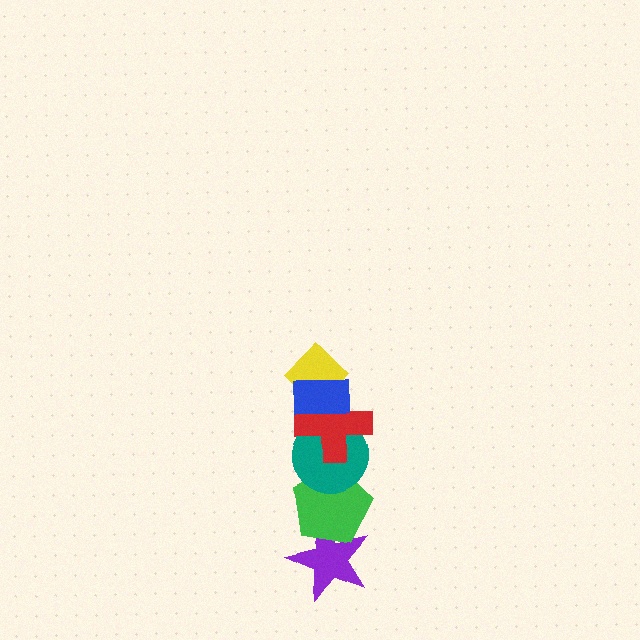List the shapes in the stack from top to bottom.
From top to bottom: the blue rectangle, the yellow diamond, the red cross, the teal circle, the green pentagon, the purple star.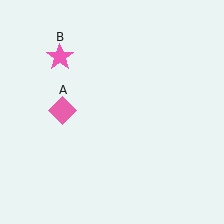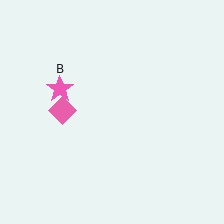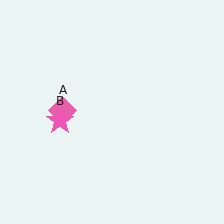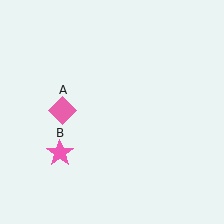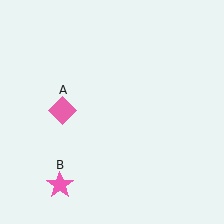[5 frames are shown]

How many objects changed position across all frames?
1 object changed position: pink star (object B).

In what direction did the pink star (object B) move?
The pink star (object B) moved down.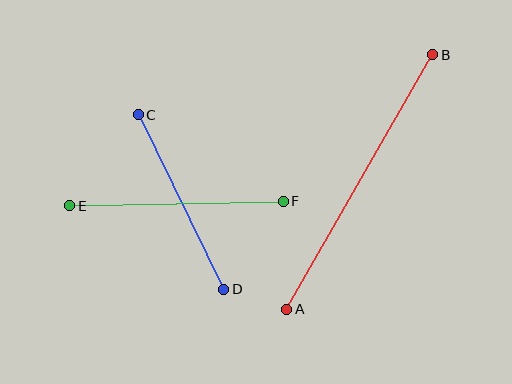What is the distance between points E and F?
The distance is approximately 213 pixels.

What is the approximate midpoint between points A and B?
The midpoint is at approximately (360, 182) pixels.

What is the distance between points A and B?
The distance is approximately 294 pixels.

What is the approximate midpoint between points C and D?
The midpoint is at approximately (181, 202) pixels.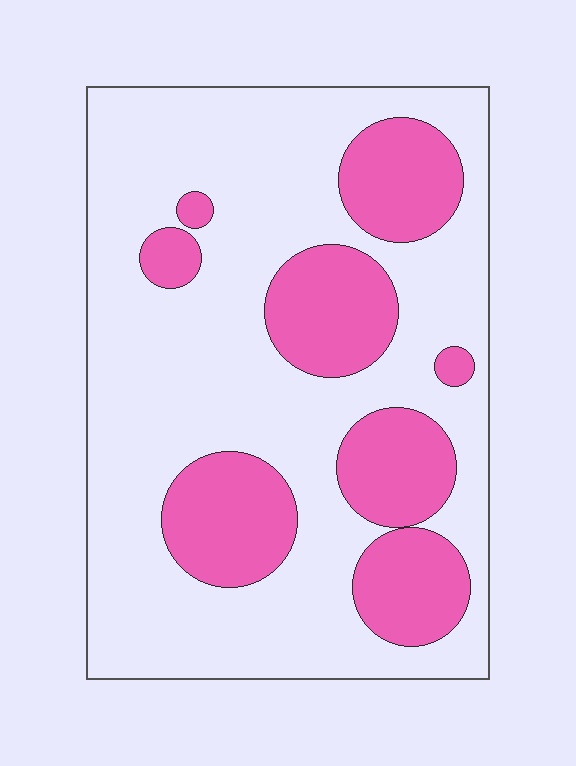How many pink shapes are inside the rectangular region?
8.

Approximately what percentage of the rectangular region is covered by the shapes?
Approximately 30%.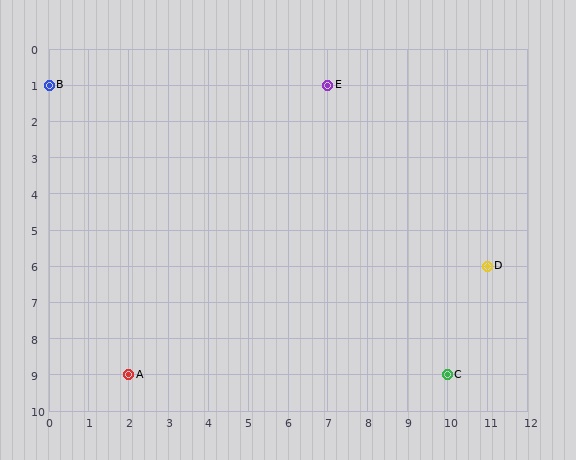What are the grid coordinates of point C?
Point C is at grid coordinates (10, 9).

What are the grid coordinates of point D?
Point D is at grid coordinates (11, 6).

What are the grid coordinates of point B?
Point B is at grid coordinates (0, 1).